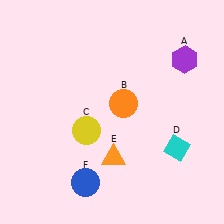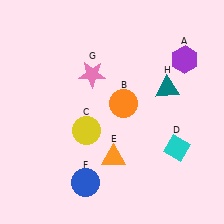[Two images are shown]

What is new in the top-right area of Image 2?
A teal triangle (H) was added in the top-right area of Image 2.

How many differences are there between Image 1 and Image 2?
There are 2 differences between the two images.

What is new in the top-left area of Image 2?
A pink star (G) was added in the top-left area of Image 2.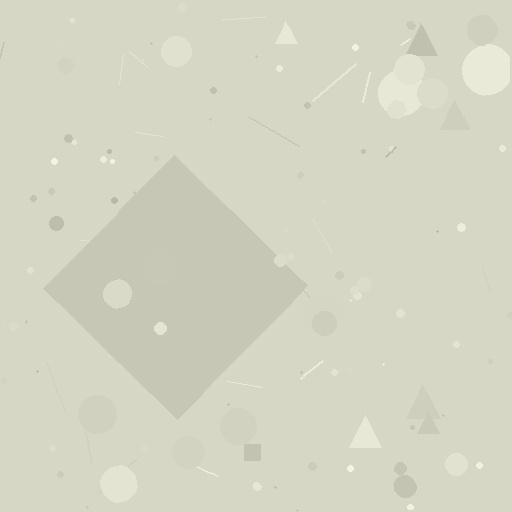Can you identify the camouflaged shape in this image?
The camouflaged shape is a diamond.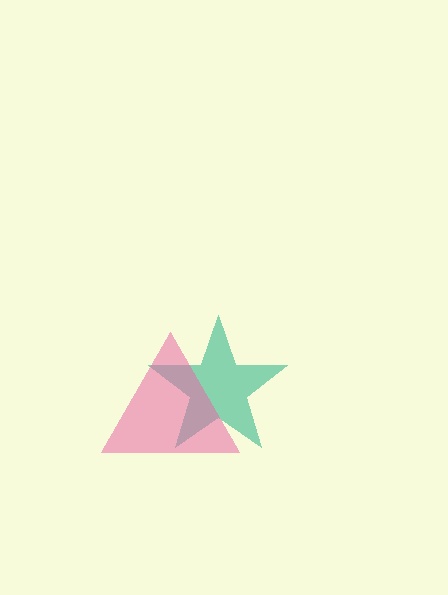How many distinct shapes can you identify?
There are 2 distinct shapes: a teal star, a pink triangle.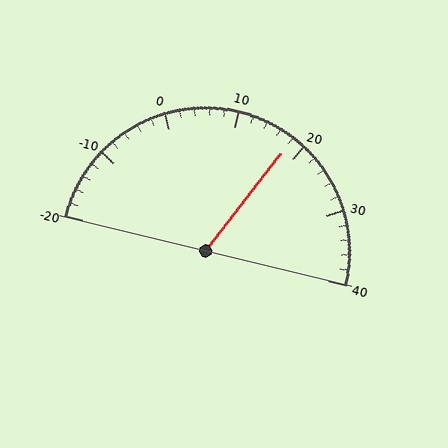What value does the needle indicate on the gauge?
The needle indicates approximately 18.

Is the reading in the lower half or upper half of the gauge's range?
The reading is in the upper half of the range (-20 to 40).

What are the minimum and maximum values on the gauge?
The gauge ranges from -20 to 40.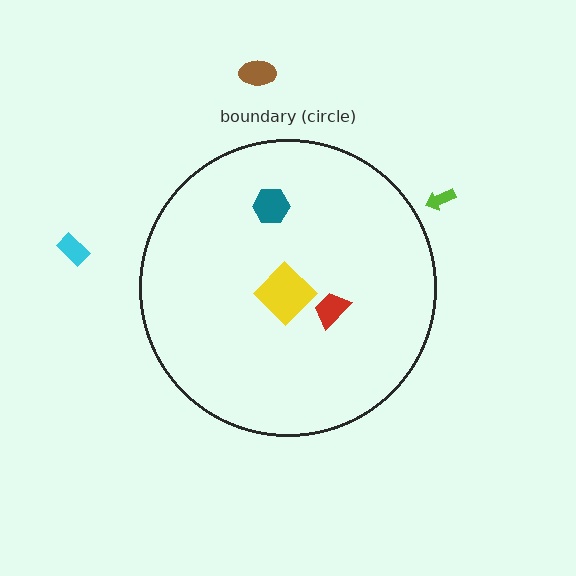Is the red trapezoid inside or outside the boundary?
Inside.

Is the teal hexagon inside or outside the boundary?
Inside.